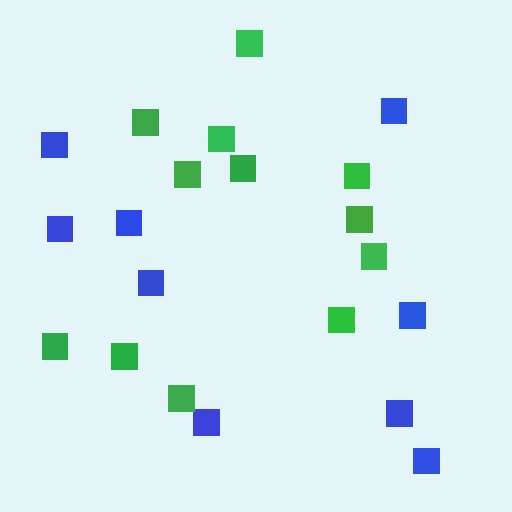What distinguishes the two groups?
There are 2 groups: one group of blue squares (9) and one group of green squares (12).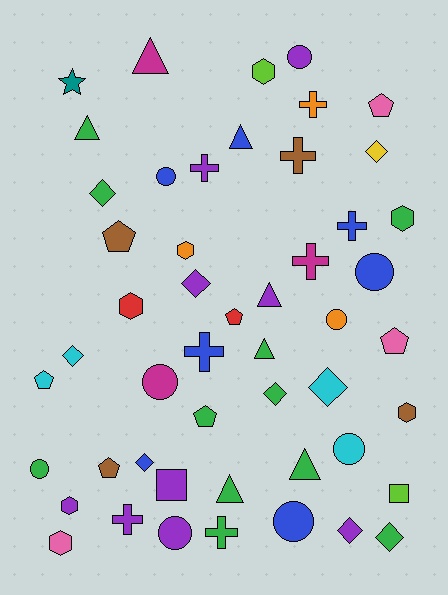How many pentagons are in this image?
There are 7 pentagons.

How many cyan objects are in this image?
There are 4 cyan objects.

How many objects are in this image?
There are 50 objects.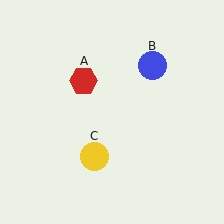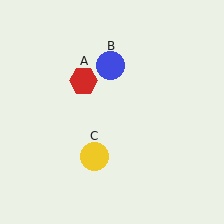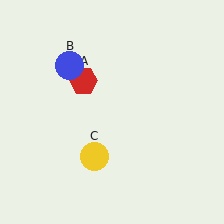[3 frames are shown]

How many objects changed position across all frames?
1 object changed position: blue circle (object B).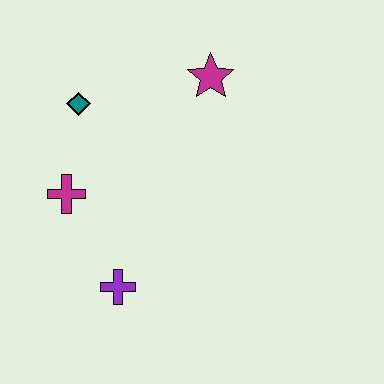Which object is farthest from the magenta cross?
The magenta star is farthest from the magenta cross.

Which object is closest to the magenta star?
The teal diamond is closest to the magenta star.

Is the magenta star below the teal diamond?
No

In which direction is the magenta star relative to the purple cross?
The magenta star is above the purple cross.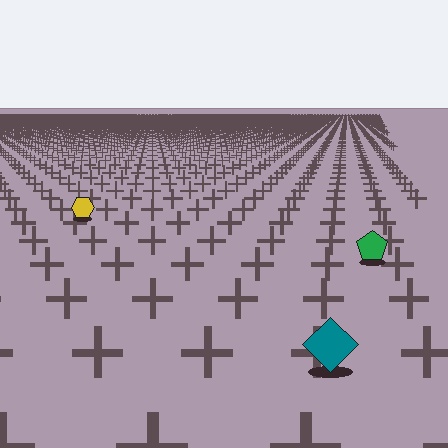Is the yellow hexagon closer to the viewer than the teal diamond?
No. The teal diamond is closer — you can tell from the texture gradient: the ground texture is coarser near it.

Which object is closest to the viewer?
The teal diamond is closest. The texture marks near it are larger and more spread out.